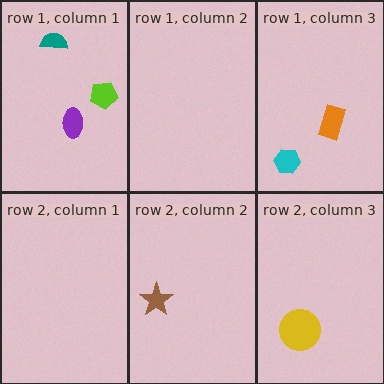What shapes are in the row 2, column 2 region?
The brown star.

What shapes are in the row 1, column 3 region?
The orange rectangle, the cyan hexagon.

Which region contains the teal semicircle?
The row 1, column 1 region.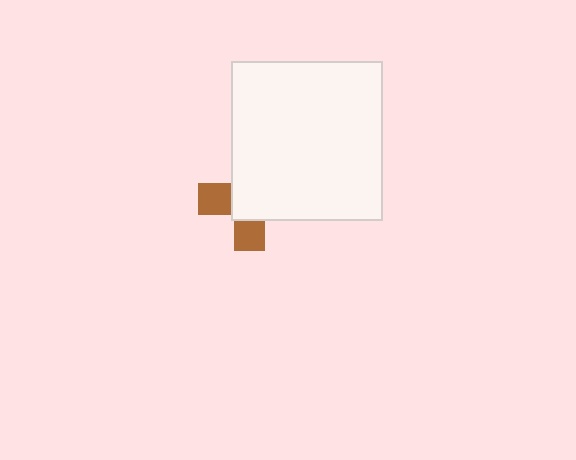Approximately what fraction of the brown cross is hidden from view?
Roughly 64% of the brown cross is hidden behind the white rectangle.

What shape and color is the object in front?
The object in front is a white rectangle.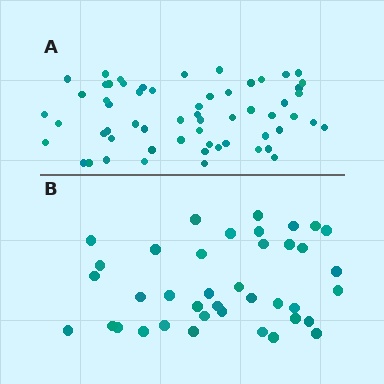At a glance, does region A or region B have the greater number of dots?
Region A (the top region) has more dots.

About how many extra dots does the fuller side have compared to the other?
Region A has approximately 20 more dots than region B.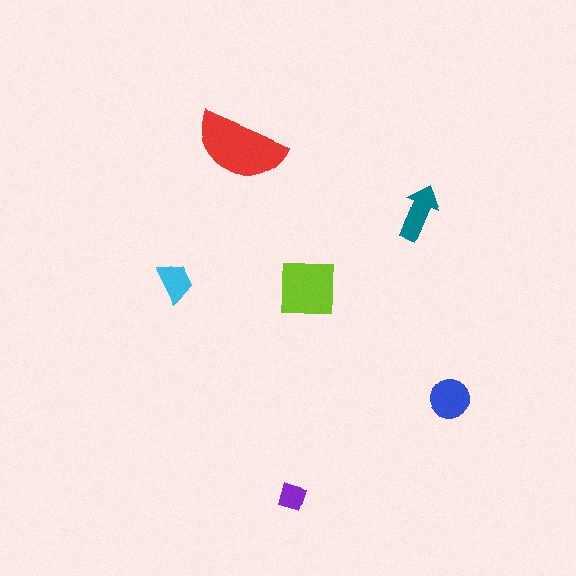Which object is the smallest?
The purple diamond.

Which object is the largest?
The red semicircle.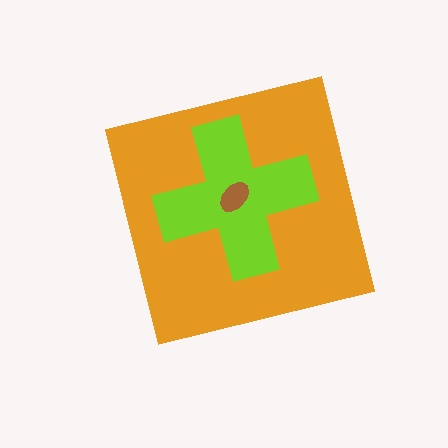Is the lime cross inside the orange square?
Yes.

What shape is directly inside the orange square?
The lime cross.